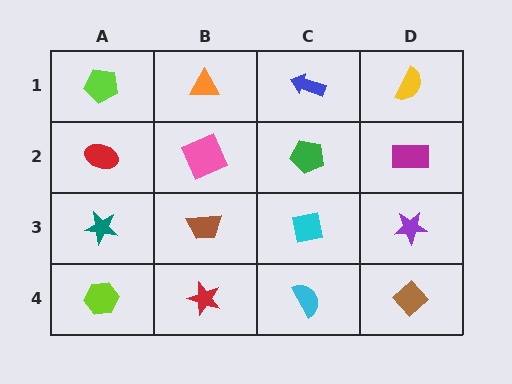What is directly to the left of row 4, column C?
A red star.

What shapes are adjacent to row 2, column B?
An orange triangle (row 1, column B), a brown trapezoid (row 3, column B), a red ellipse (row 2, column A), a green pentagon (row 2, column C).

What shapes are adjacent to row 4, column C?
A cyan square (row 3, column C), a red star (row 4, column B), a brown diamond (row 4, column D).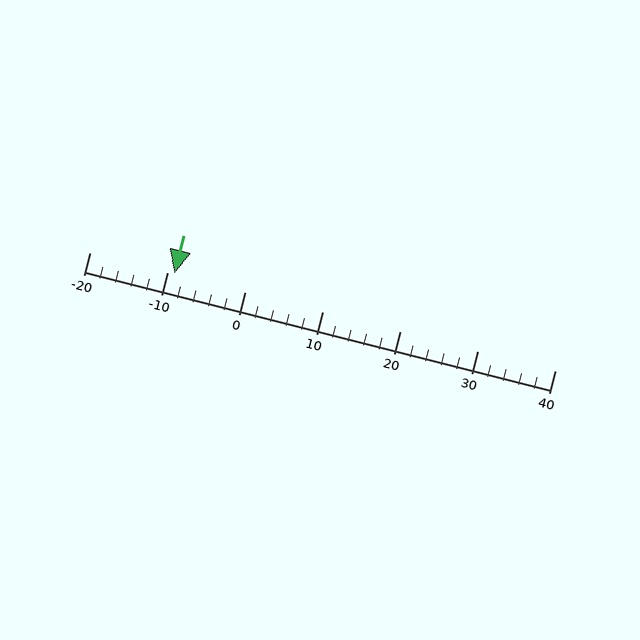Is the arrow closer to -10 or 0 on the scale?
The arrow is closer to -10.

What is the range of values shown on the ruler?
The ruler shows values from -20 to 40.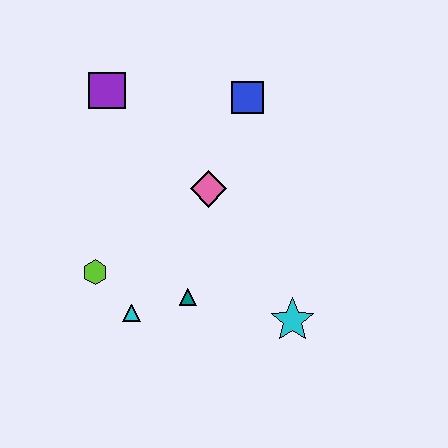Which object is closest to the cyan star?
The teal triangle is closest to the cyan star.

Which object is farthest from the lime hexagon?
The blue square is farthest from the lime hexagon.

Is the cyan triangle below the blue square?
Yes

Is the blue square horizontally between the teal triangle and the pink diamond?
No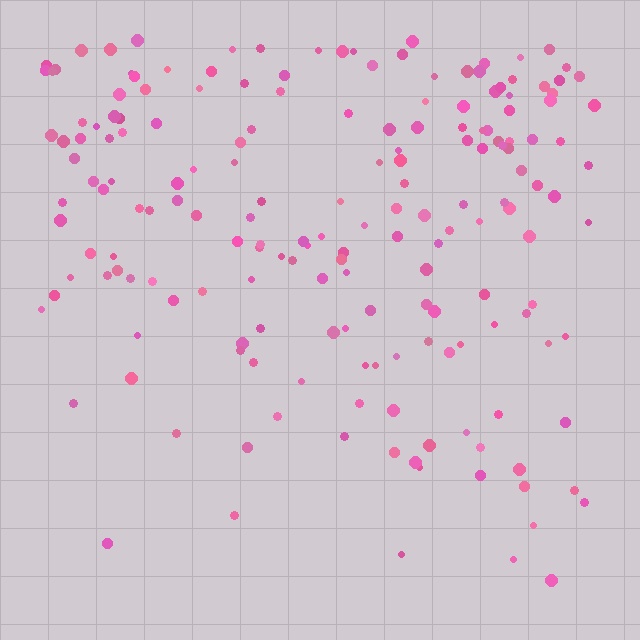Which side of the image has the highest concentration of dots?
The top.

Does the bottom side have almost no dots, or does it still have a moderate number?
Still a moderate number, just noticeably fewer than the top.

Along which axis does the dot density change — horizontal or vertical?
Vertical.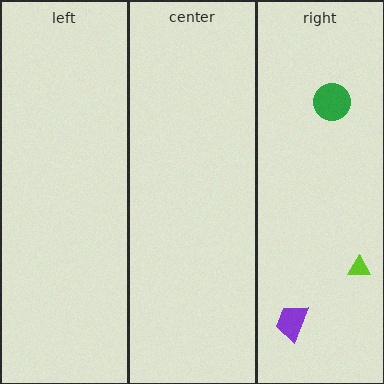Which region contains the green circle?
The right region.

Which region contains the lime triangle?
The right region.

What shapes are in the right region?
The green circle, the lime triangle, the purple trapezoid.